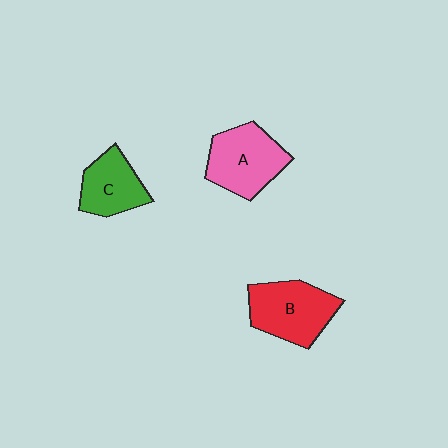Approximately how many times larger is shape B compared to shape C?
Approximately 1.3 times.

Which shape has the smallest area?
Shape C (green).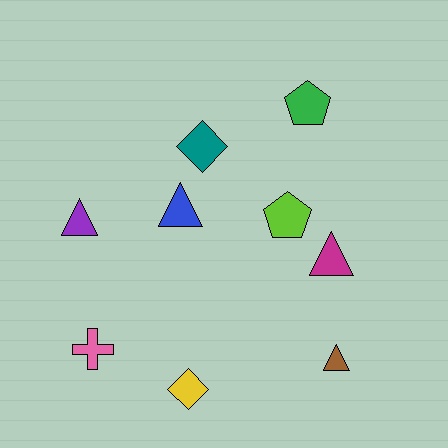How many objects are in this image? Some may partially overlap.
There are 9 objects.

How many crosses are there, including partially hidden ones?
There is 1 cross.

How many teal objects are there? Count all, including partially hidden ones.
There is 1 teal object.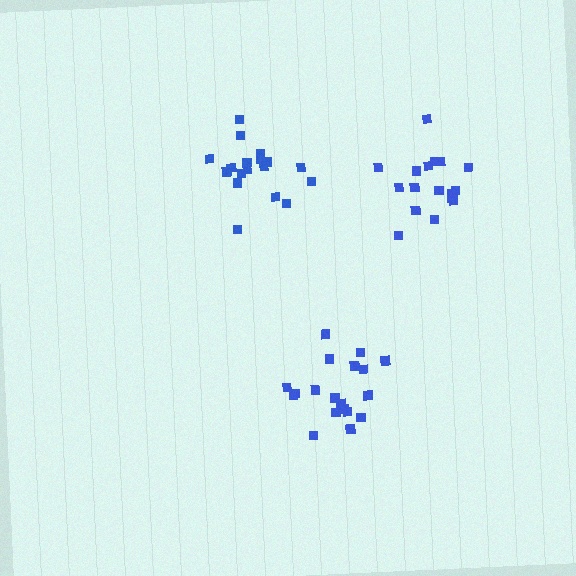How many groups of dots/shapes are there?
There are 3 groups.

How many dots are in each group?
Group 1: 19 dots, Group 2: 18 dots, Group 3: 17 dots (54 total).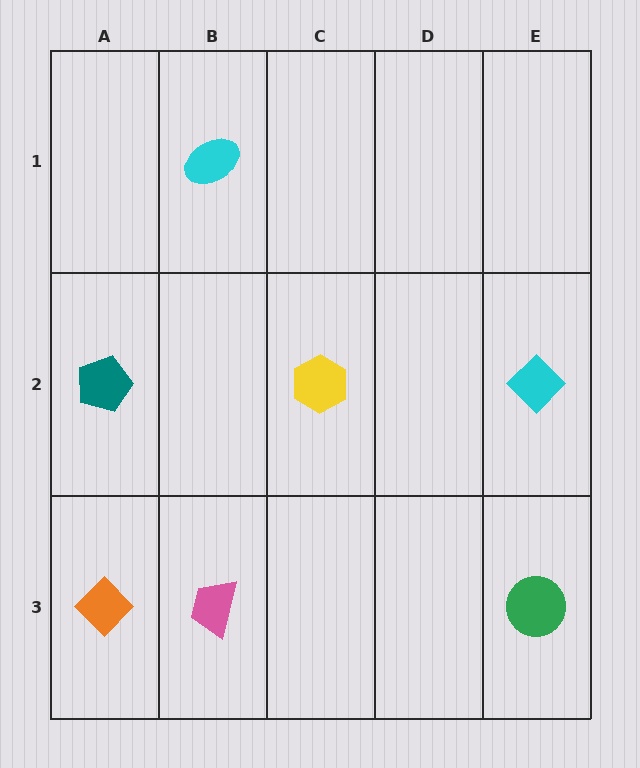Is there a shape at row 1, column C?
No, that cell is empty.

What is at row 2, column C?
A yellow hexagon.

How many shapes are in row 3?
3 shapes.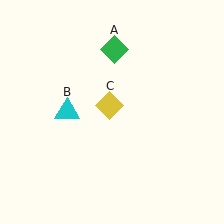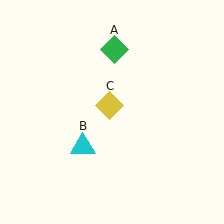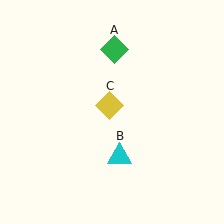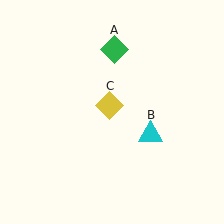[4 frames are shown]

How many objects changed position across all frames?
1 object changed position: cyan triangle (object B).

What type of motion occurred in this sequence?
The cyan triangle (object B) rotated counterclockwise around the center of the scene.